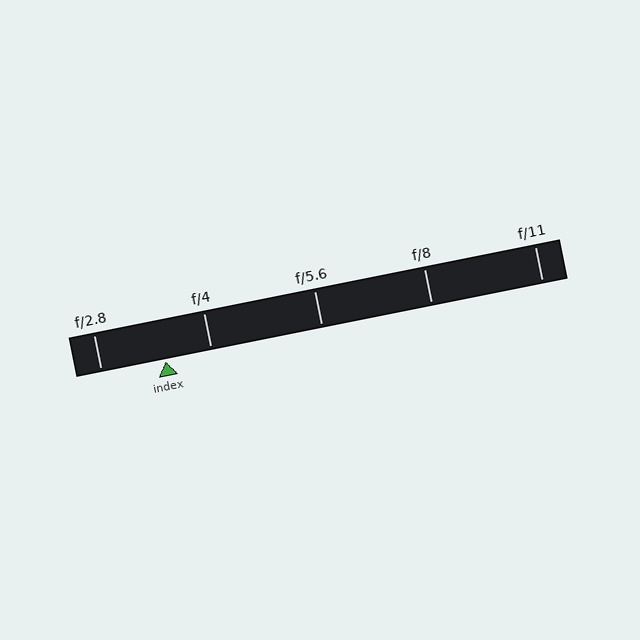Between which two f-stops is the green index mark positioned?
The index mark is between f/2.8 and f/4.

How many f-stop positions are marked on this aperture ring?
There are 5 f-stop positions marked.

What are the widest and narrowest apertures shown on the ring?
The widest aperture shown is f/2.8 and the narrowest is f/11.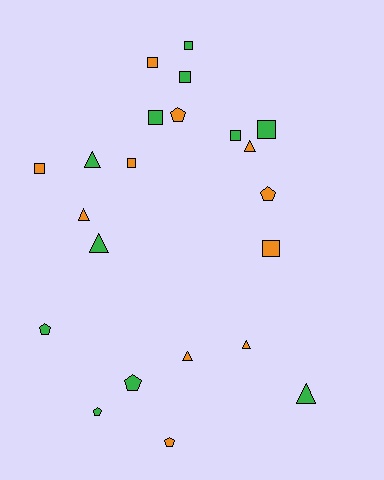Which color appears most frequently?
Green, with 11 objects.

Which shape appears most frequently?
Square, with 9 objects.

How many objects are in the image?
There are 22 objects.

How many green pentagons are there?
There are 3 green pentagons.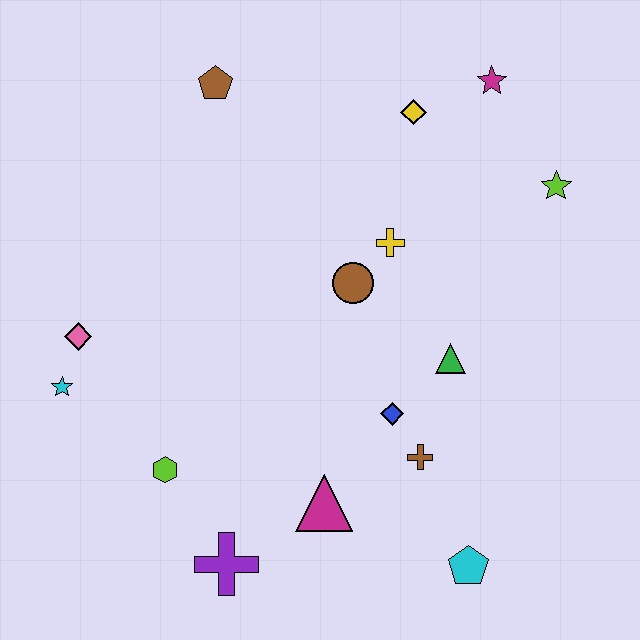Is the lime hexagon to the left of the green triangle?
Yes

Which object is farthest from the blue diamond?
The brown pentagon is farthest from the blue diamond.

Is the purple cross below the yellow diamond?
Yes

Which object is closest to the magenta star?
The yellow diamond is closest to the magenta star.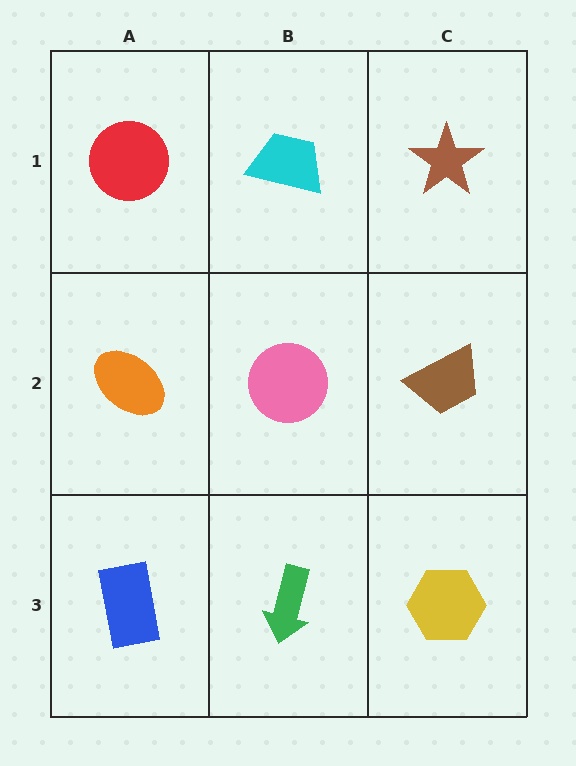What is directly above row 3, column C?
A brown trapezoid.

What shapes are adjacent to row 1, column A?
An orange ellipse (row 2, column A), a cyan trapezoid (row 1, column B).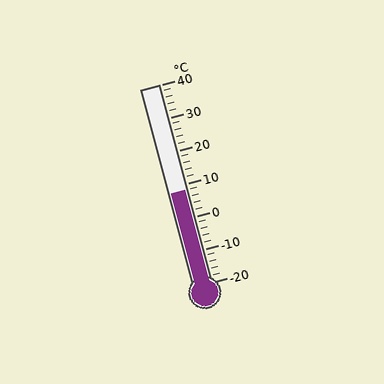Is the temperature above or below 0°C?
The temperature is above 0°C.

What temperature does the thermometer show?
The thermometer shows approximately 8°C.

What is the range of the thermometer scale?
The thermometer scale ranges from -20°C to 40°C.